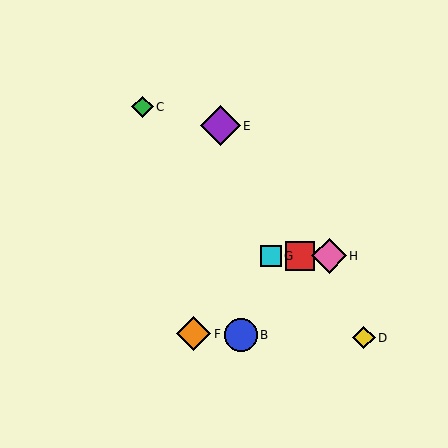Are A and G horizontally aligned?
Yes, both are at y≈256.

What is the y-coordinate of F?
Object F is at y≈334.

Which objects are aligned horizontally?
Objects A, G, H are aligned horizontally.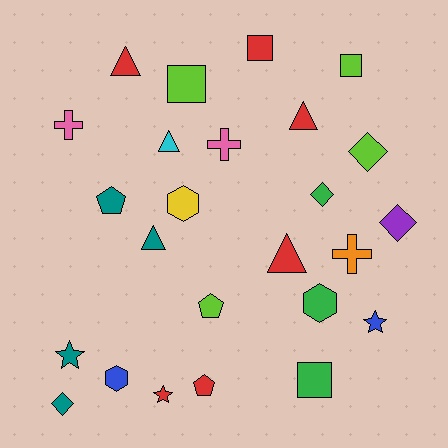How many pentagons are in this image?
There are 3 pentagons.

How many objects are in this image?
There are 25 objects.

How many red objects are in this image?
There are 6 red objects.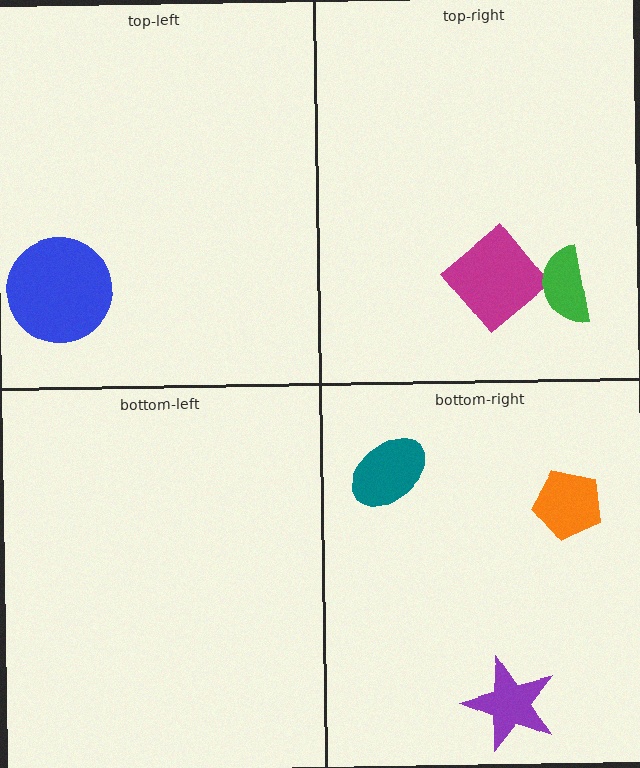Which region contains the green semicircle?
The top-right region.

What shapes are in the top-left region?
The blue circle.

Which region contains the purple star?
The bottom-right region.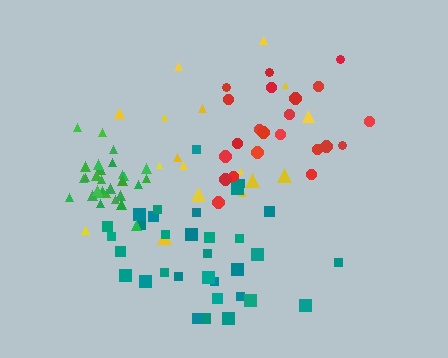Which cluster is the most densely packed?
Green.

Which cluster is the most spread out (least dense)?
Yellow.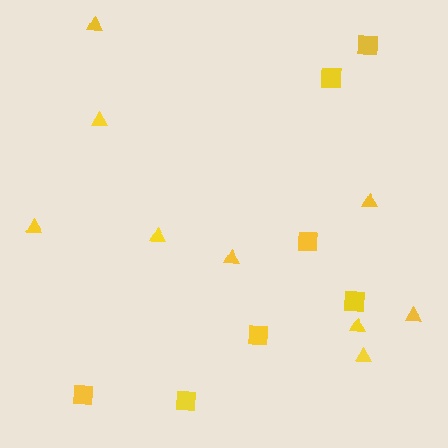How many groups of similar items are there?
There are 2 groups: one group of squares (7) and one group of triangles (9).